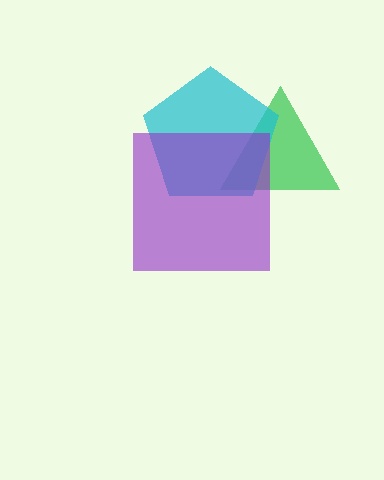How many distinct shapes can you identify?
There are 3 distinct shapes: a green triangle, a cyan pentagon, a purple square.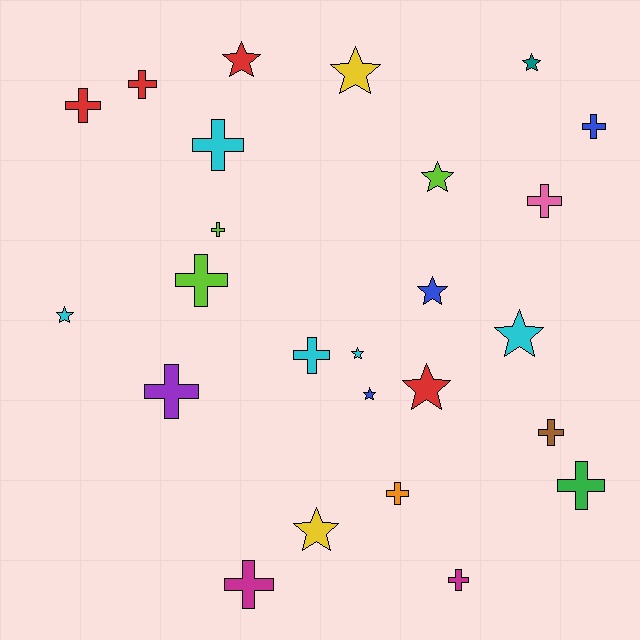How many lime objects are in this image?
There are 3 lime objects.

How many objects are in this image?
There are 25 objects.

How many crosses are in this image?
There are 14 crosses.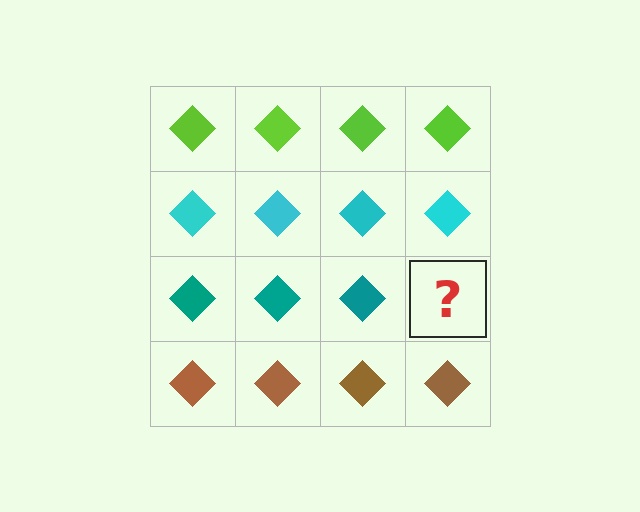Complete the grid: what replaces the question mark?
The question mark should be replaced with a teal diamond.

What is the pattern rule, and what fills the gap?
The rule is that each row has a consistent color. The gap should be filled with a teal diamond.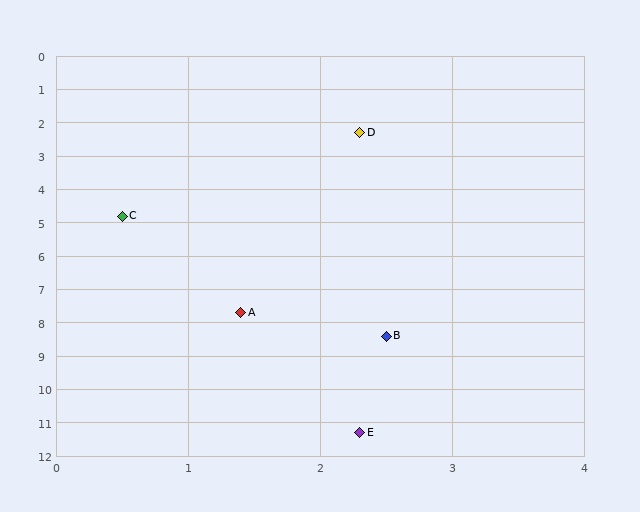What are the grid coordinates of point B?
Point B is at approximately (2.5, 8.4).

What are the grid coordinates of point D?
Point D is at approximately (2.3, 2.3).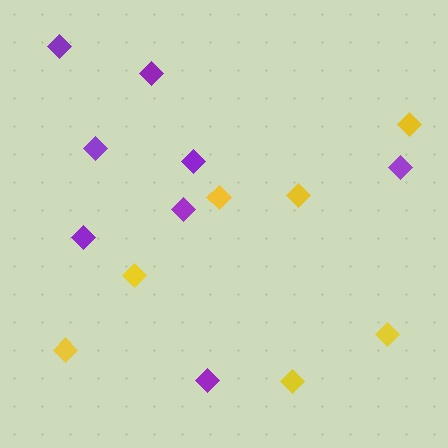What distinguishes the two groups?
There are 2 groups: one group of purple diamonds (8) and one group of yellow diamonds (7).